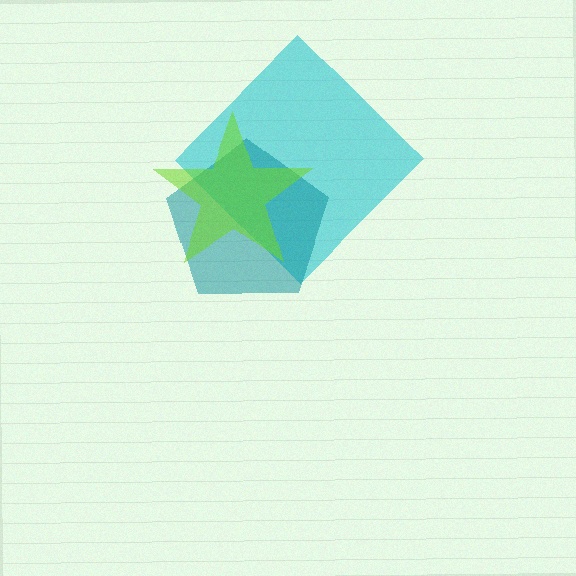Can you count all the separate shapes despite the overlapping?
Yes, there are 3 separate shapes.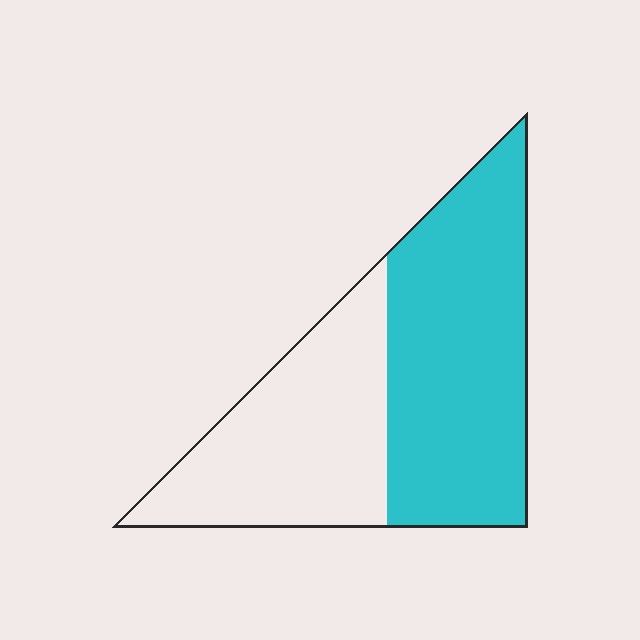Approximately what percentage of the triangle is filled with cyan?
Approximately 55%.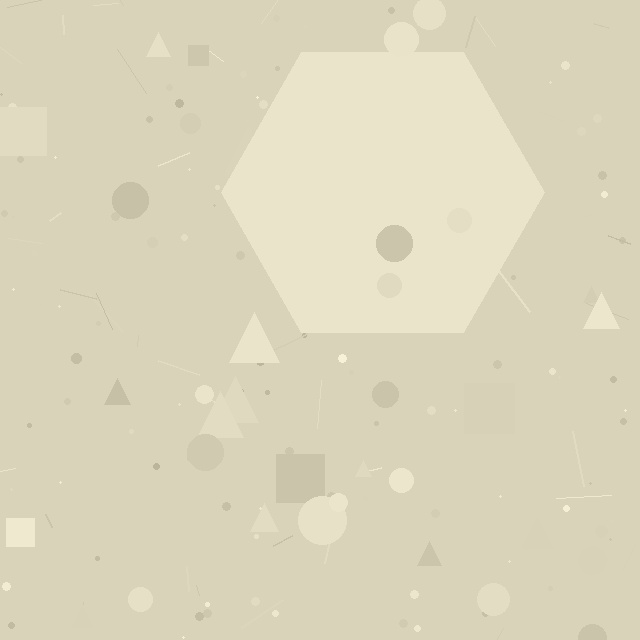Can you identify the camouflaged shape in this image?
The camouflaged shape is a hexagon.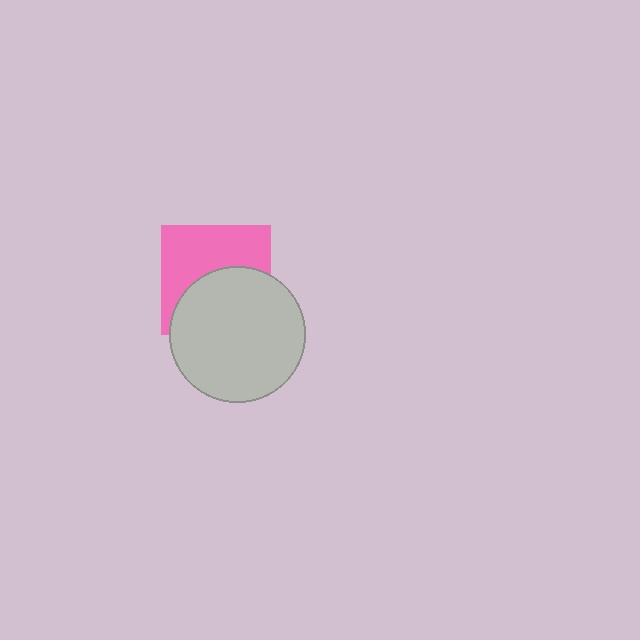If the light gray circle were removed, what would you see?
You would see the complete pink square.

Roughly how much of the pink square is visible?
About half of it is visible (roughly 50%).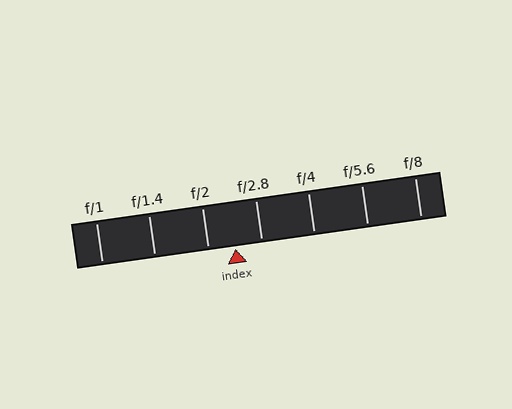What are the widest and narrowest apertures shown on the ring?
The widest aperture shown is f/1 and the narrowest is f/8.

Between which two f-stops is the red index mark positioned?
The index mark is between f/2 and f/2.8.